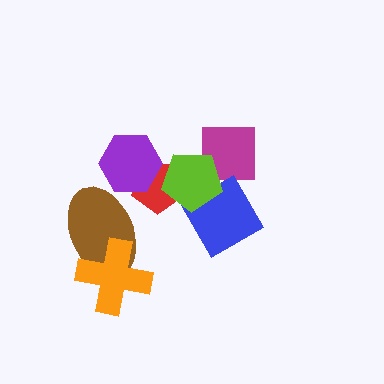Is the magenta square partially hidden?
Yes, it is partially covered by another shape.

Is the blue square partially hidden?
Yes, it is partially covered by another shape.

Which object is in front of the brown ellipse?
The orange cross is in front of the brown ellipse.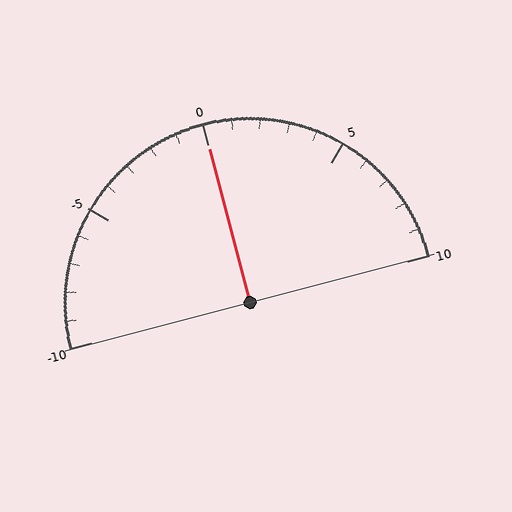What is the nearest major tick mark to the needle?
The nearest major tick mark is 0.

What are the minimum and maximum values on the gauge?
The gauge ranges from -10 to 10.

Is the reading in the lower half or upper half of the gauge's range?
The reading is in the upper half of the range (-10 to 10).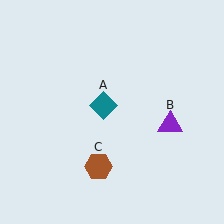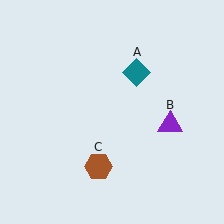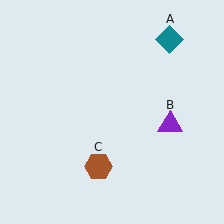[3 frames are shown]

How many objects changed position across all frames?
1 object changed position: teal diamond (object A).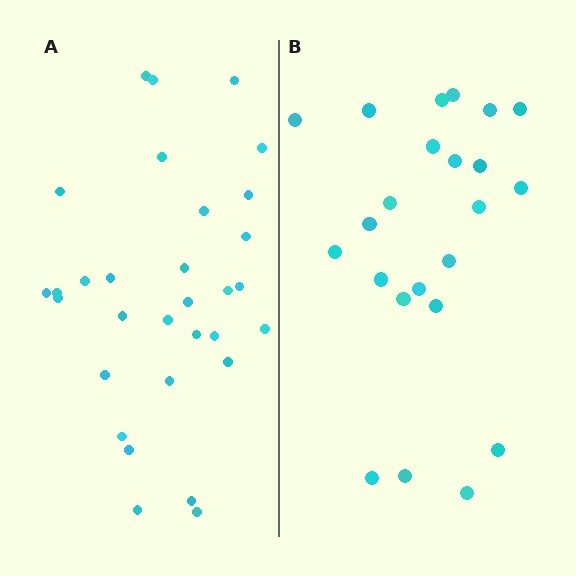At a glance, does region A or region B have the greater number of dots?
Region A (the left region) has more dots.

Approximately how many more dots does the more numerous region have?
Region A has roughly 8 or so more dots than region B.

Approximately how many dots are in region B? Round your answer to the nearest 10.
About 20 dots. (The exact count is 23, which rounds to 20.)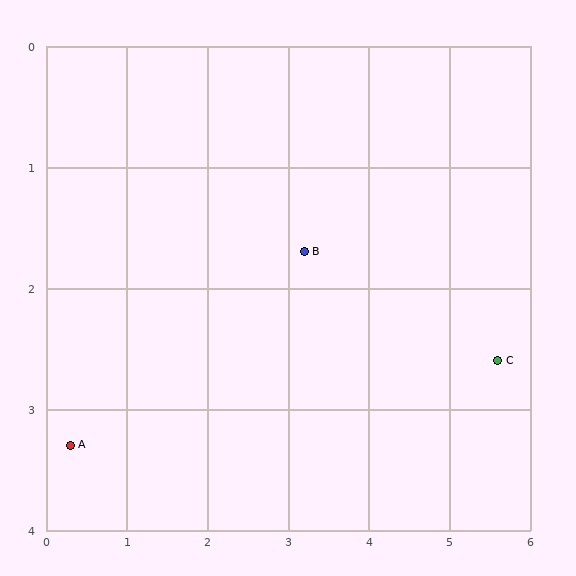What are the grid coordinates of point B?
Point B is at approximately (3.2, 1.7).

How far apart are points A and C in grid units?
Points A and C are about 5.3 grid units apart.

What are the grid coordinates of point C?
Point C is at approximately (5.6, 2.6).